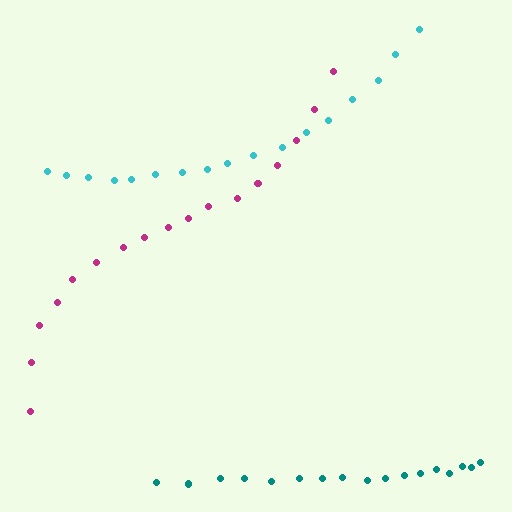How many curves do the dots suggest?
There are 3 distinct paths.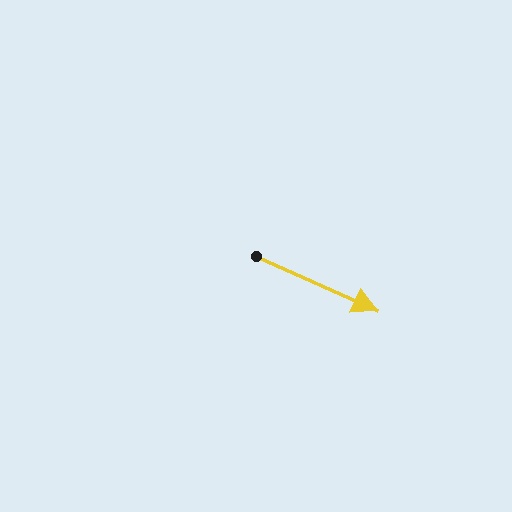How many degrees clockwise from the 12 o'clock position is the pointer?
Approximately 114 degrees.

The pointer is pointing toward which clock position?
Roughly 4 o'clock.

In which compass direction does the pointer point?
Southeast.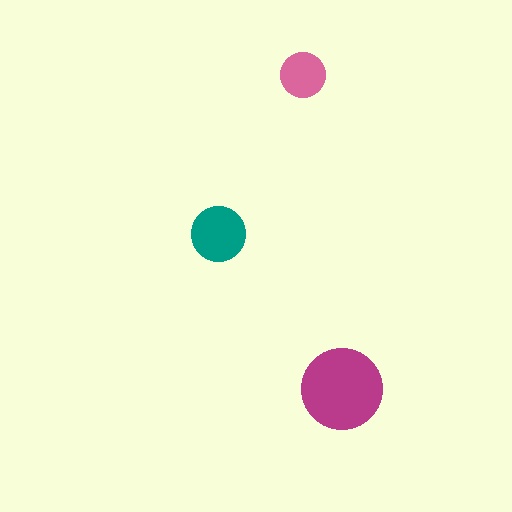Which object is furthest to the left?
The teal circle is leftmost.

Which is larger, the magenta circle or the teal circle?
The magenta one.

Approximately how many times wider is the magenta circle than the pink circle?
About 2 times wider.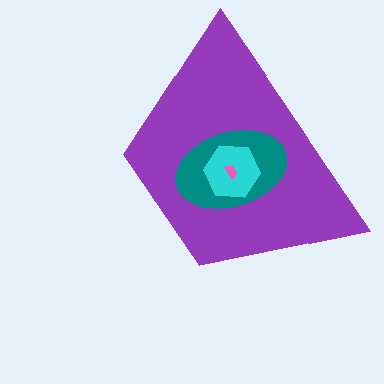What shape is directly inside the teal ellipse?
The cyan hexagon.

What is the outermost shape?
The purple trapezoid.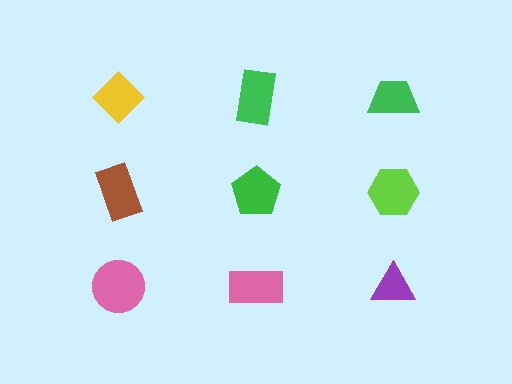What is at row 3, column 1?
A pink circle.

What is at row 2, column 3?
A lime hexagon.